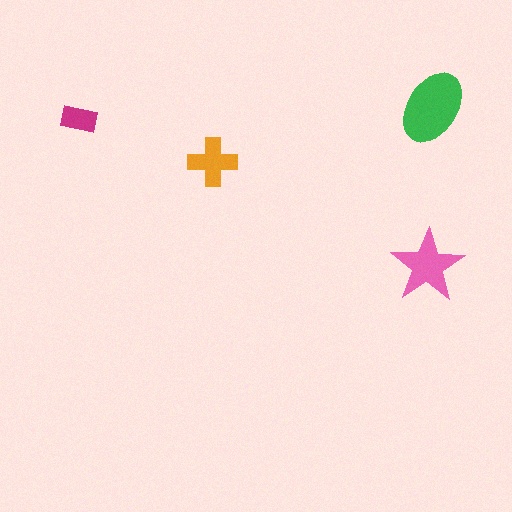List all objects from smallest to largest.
The magenta rectangle, the orange cross, the pink star, the green ellipse.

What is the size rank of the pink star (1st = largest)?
2nd.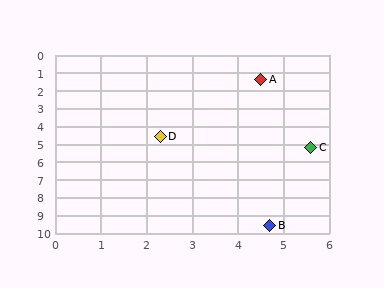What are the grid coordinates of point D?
Point D is at approximately (2.3, 4.6).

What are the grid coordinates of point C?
Point C is at approximately (5.6, 5.2).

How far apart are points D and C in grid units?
Points D and C are about 3.4 grid units apart.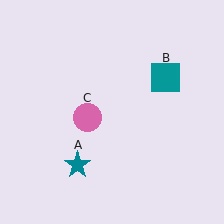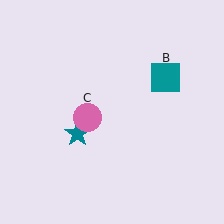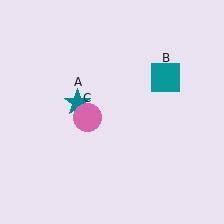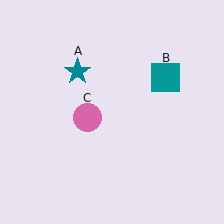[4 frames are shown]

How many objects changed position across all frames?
1 object changed position: teal star (object A).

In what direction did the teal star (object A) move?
The teal star (object A) moved up.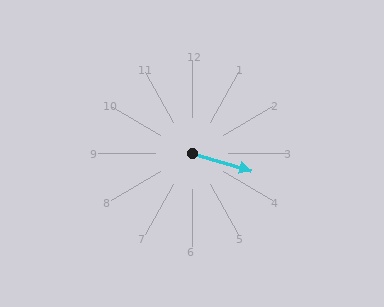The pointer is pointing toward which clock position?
Roughly 4 o'clock.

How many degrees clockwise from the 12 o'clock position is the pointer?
Approximately 107 degrees.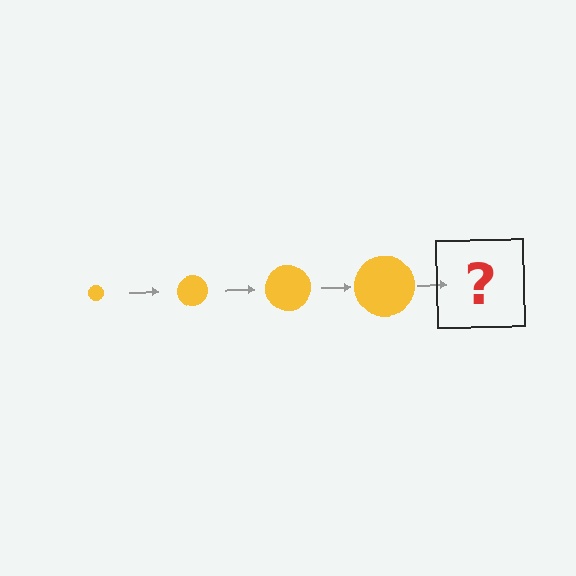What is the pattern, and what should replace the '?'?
The pattern is that the circle gets progressively larger each step. The '?' should be a yellow circle, larger than the previous one.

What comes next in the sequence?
The next element should be a yellow circle, larger than the previous one.